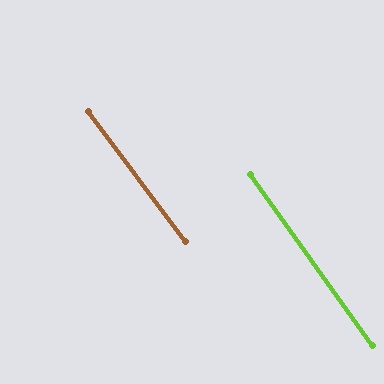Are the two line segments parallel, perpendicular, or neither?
Parallel — their directions differ by only 1.3°.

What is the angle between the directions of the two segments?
Approximately 1 degree.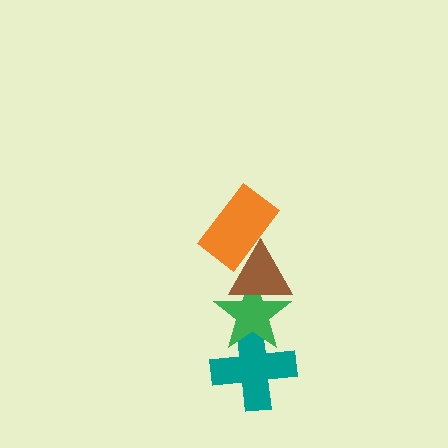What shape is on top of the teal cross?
The green star is on top of the teal cross.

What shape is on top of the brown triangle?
The orange rectangle is on top of the brown triangle.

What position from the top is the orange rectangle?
The orange rectangle is 1st from the top.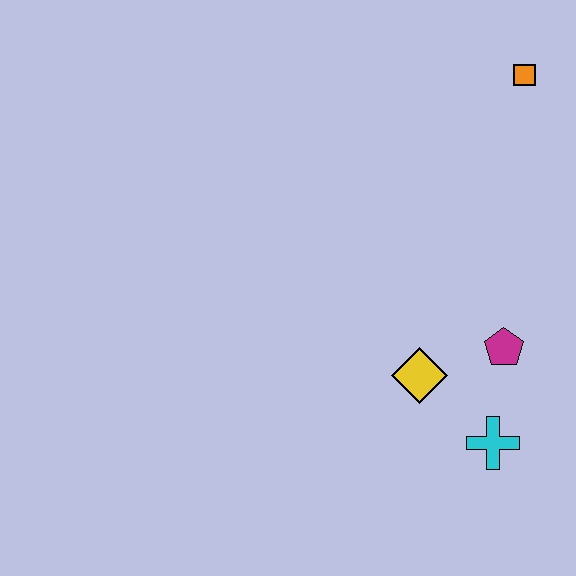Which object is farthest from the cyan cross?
The orange square is farthest from the cyan cross.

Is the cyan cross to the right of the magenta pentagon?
No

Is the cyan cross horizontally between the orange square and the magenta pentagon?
No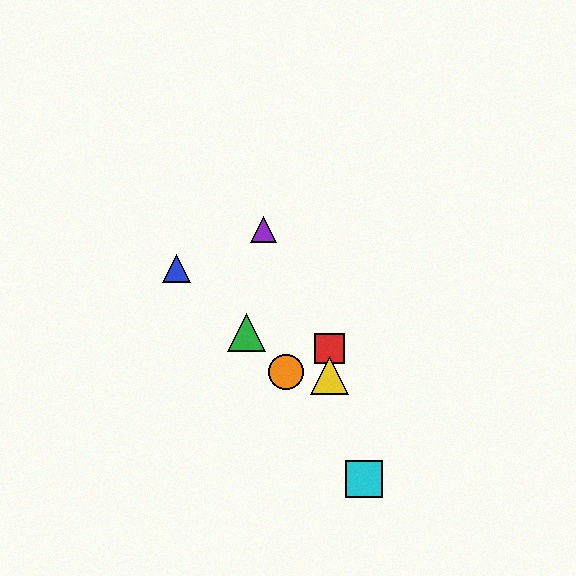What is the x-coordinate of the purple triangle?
The purple triangle is at x≈263.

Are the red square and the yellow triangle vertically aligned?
Yes, both are at x≈329.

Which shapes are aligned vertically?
The red square, the yellow triangle are aligned vertically.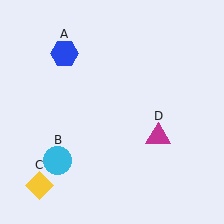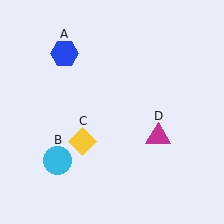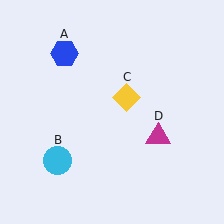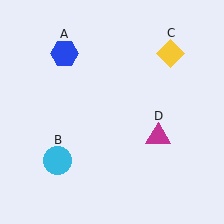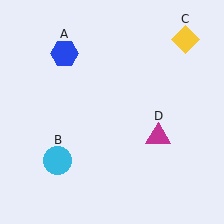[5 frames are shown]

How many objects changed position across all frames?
1 object changed position: yellow diamond (object C).